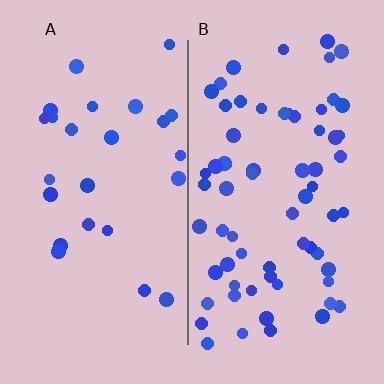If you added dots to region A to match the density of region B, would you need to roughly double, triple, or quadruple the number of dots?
Approximately triple.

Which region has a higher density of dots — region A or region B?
B (the right).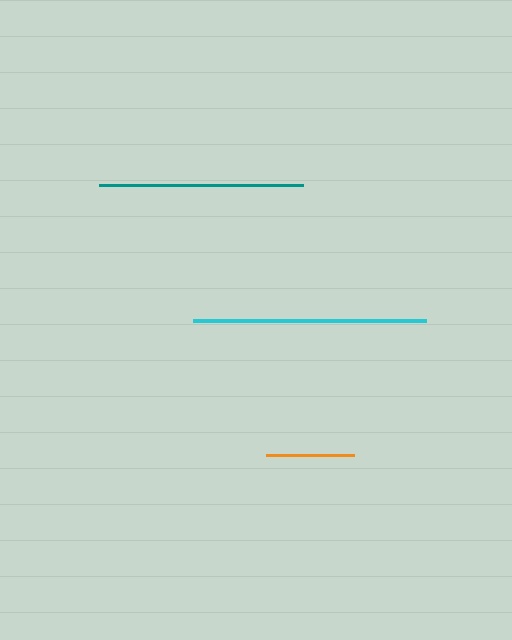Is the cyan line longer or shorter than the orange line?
The cyan line is longer than the orange line.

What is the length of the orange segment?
The orange segment is approximately 88 pixels long.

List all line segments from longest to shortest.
From longest to shortest: cyan, teal, orange.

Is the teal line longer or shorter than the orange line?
The teal line is longer than the orange line.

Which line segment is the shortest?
The orange line is the shortest at approximately 88 pixels.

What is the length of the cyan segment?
The cyan segment is approximately 232 pixels long.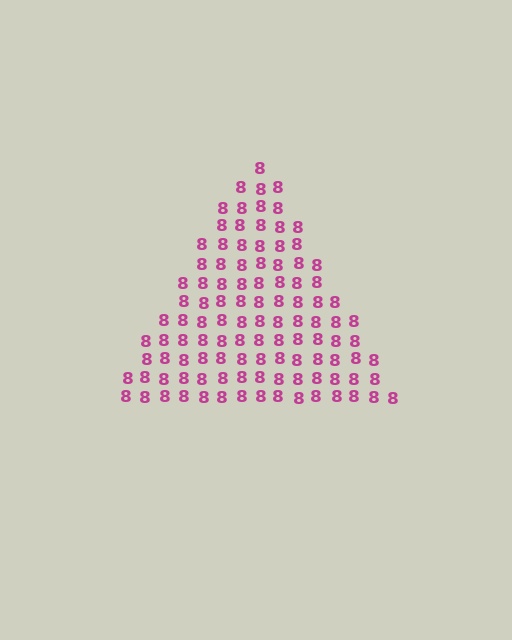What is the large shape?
The large shape is a triangle.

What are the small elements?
The small elements are digit 8's.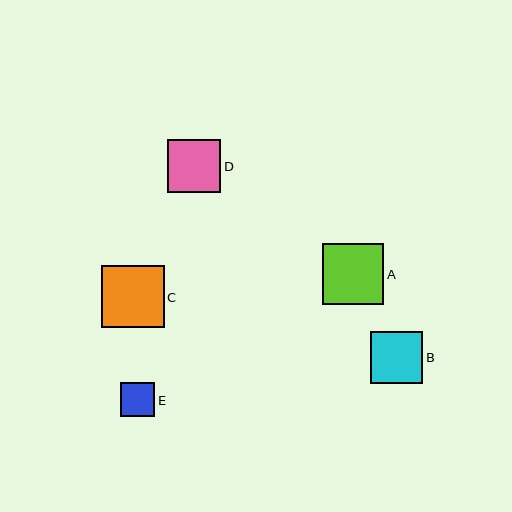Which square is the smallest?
Square E is the smallest with a size of approximately 34 pixels.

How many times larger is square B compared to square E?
Square B is approximately 1.5 times the size of square E.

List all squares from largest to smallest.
From largest to smallest: C, A, D, B, E.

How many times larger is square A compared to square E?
Square A is approximately 1.8 times the size of square E.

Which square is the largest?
Square C is the largest with a size of approximately 63 pixels.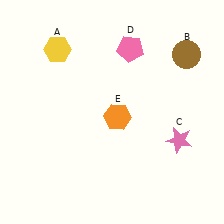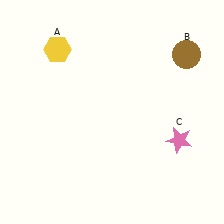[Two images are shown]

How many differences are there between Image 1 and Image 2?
There are 2 differences between the two images.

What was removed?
The pink pentagon (D), the orange hexagon (E) were removed in Image 2.